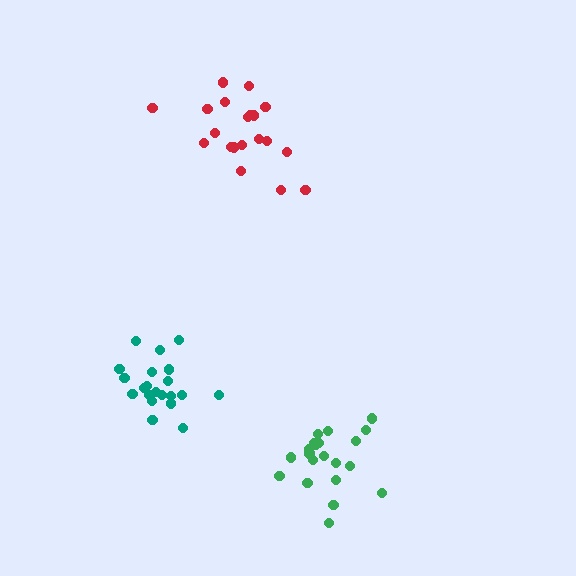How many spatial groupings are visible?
There are 3 spatial groupings.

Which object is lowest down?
The green cluster is bottommost.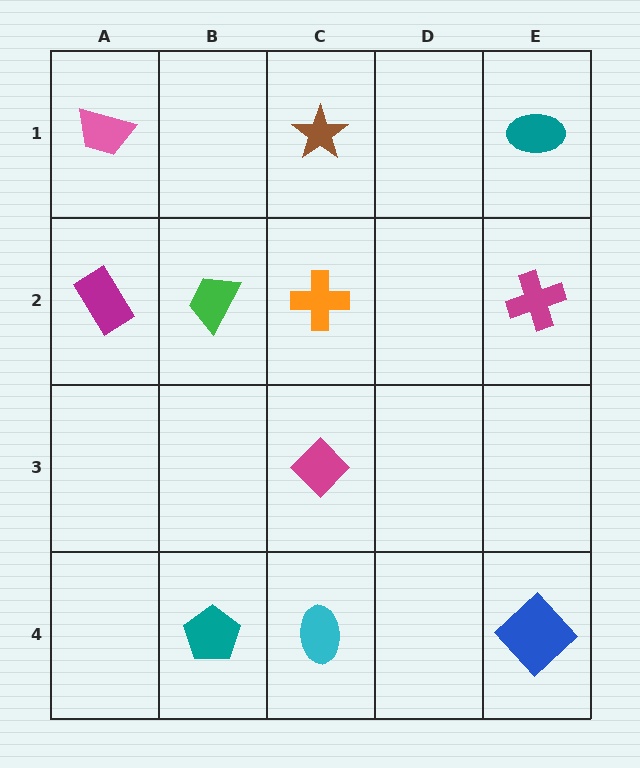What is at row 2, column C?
An orange cross.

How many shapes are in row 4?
3 shapes.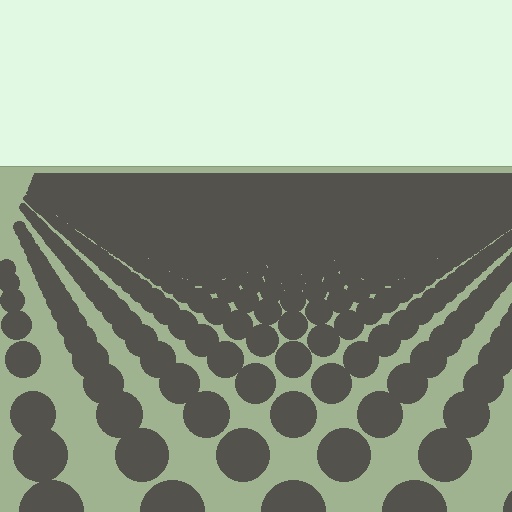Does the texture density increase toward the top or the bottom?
Density increases toward the top.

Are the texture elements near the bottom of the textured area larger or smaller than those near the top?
Larger. Near the bottom, elements are closer to the viewer and appear at a bigger on-screen size.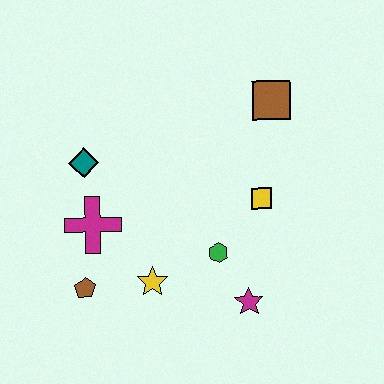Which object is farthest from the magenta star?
The teal diamond is farthest from the magenta star.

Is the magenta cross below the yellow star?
No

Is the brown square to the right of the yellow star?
Yes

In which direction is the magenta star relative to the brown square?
The magenta star is below the brown square.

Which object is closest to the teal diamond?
The magenta cross is closest to the teal diamond.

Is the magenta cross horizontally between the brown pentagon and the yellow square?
Yes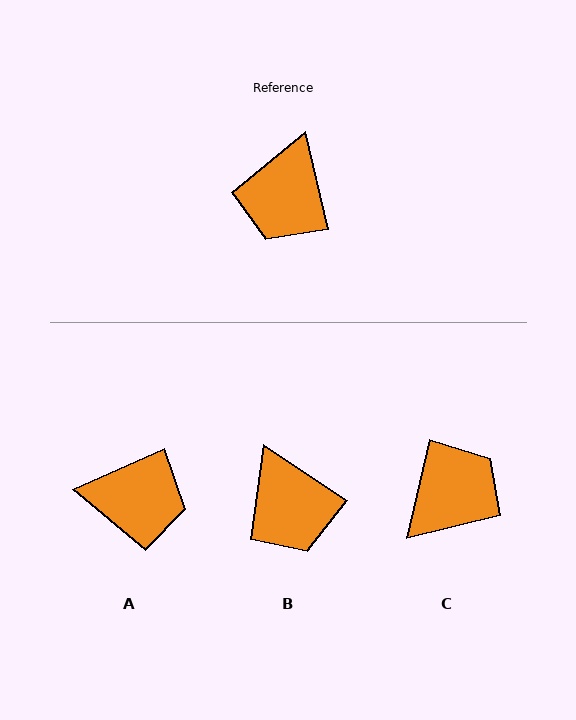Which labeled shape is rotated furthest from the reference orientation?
C, about 154 degrees away.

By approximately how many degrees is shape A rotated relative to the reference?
Approximately 101 degrees counter-clockwise.